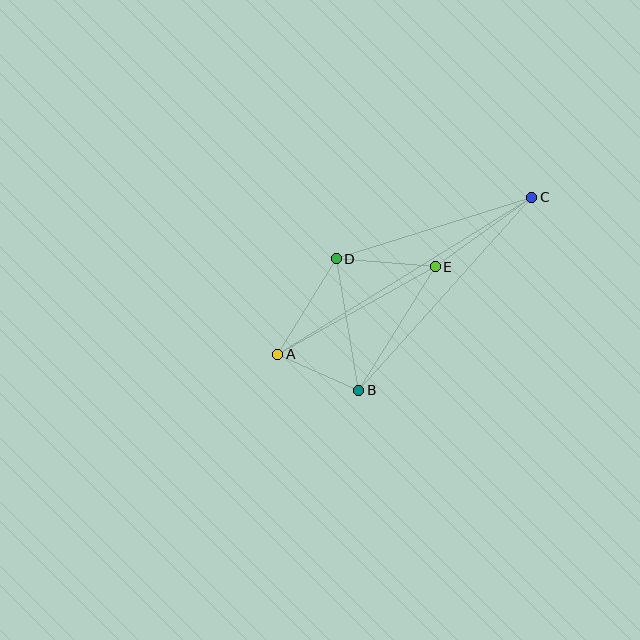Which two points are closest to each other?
Points A and B are closest to each other.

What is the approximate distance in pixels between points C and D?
The distance between C and D is approximately 205 pixels.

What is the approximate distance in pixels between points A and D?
The distance between A and D is approximately 112 pixels.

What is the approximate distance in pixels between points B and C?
The distance between B and C is approximately 259 pixels.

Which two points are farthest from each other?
Points A and C are farthest from each other.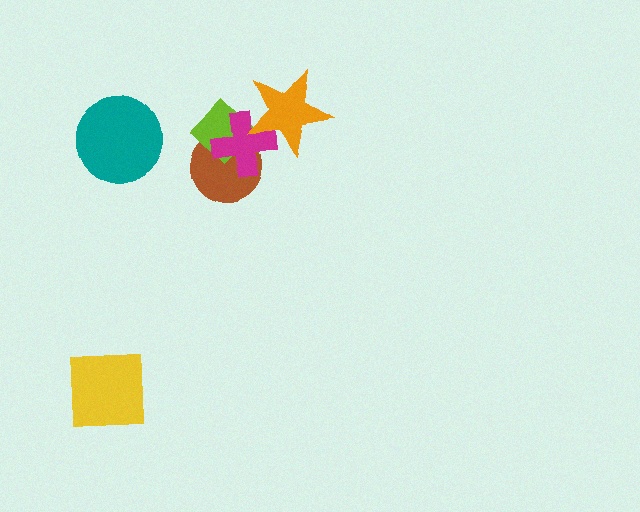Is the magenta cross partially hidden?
Yes, it is partially covered by another shape.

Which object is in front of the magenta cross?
The orange star is in front of the magenta cross.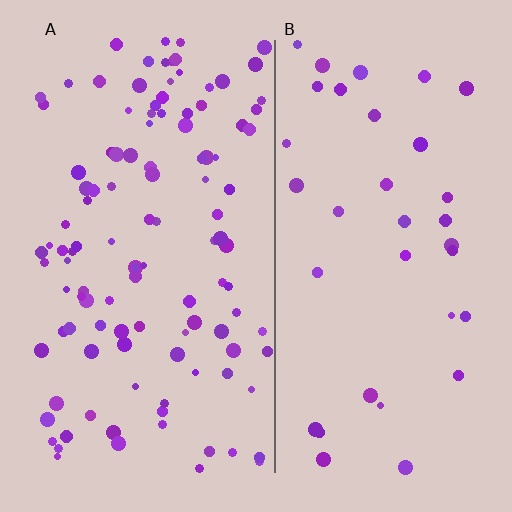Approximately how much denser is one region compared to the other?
Approximately 3.2× — region A over region B.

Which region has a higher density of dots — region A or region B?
A (the left).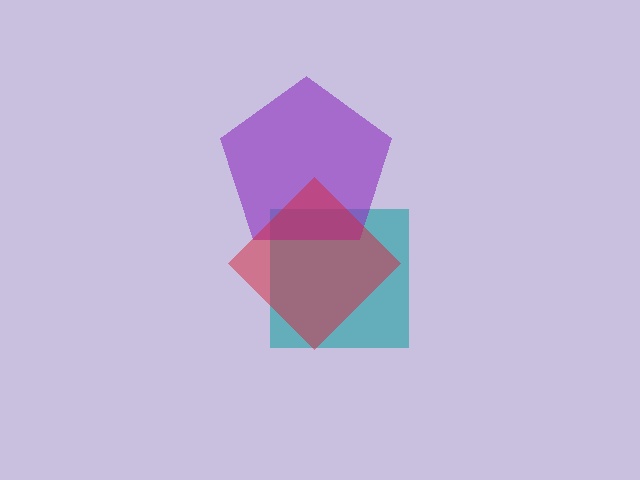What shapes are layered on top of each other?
The layered shapes are: a teal square, a purple pentagon, a red diamond.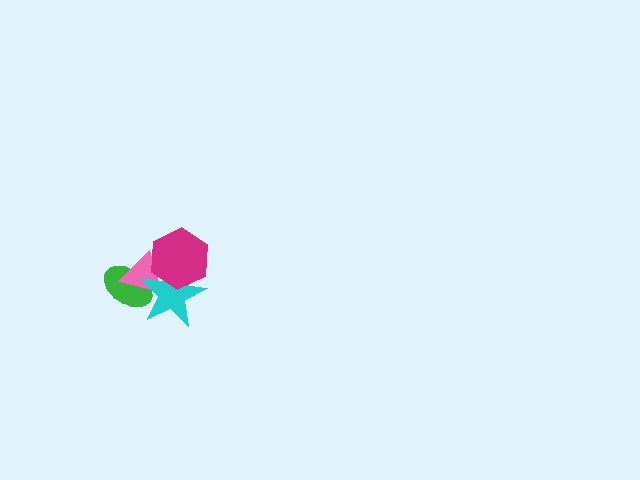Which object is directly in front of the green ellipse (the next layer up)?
The pink triangle is directly in front of the green ellipse.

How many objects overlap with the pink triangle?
3 objects overlap with the pink triangle.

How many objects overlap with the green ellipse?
2 objects overlap with the green ellipse.